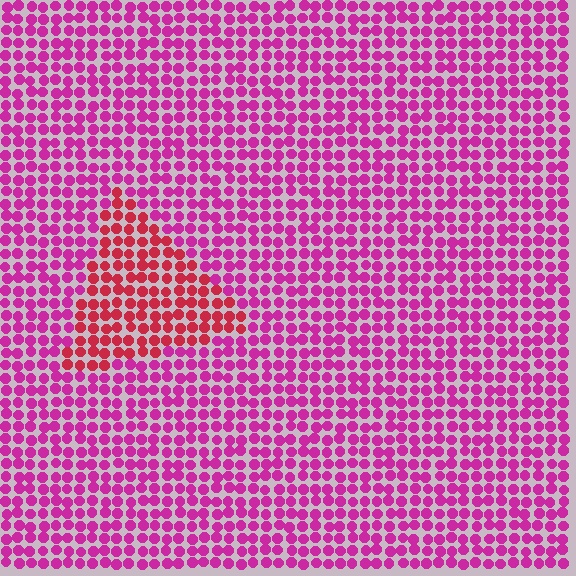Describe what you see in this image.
The image is filled with small magenta elements in a uniform arrangement. A triangle-shaped region is visible where the elements are tinted to a slightly different hue, forming a subtle color boundary.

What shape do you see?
I see a triangle.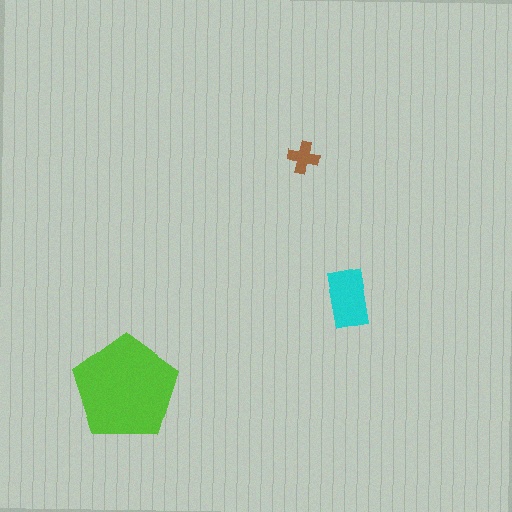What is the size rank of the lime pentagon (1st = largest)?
1st.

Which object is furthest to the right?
The cyan rectangle is rightmost.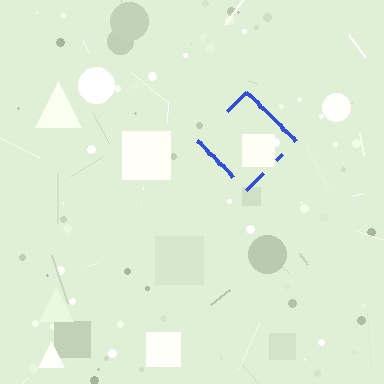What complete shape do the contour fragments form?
The contour fragments form a diamond.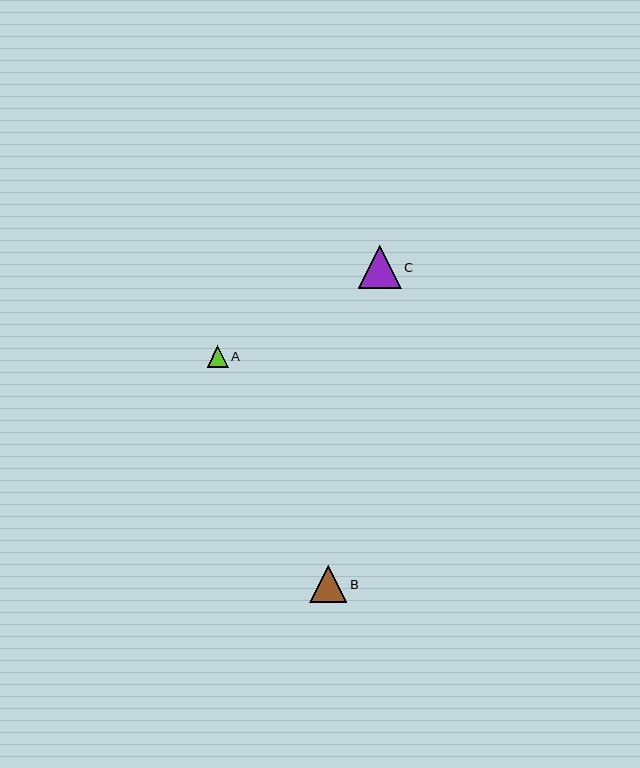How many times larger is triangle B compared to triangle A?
Triangle B is approximately 1.7 times the size of triangle A.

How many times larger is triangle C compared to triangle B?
Triangle C is approximately 1.2 times the size of triangle B.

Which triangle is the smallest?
Triangle A is the smallest with a size of approximately 21 pixels.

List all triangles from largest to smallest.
From largest to smallest: C, B, A.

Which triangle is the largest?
Triangle C is the largest with a size of approximately 43 pixels.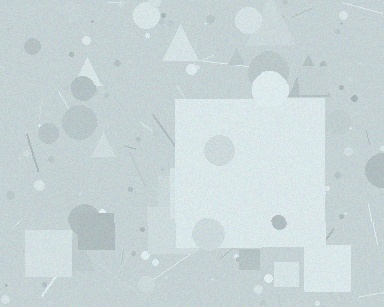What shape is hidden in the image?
A square is hidden in the image.